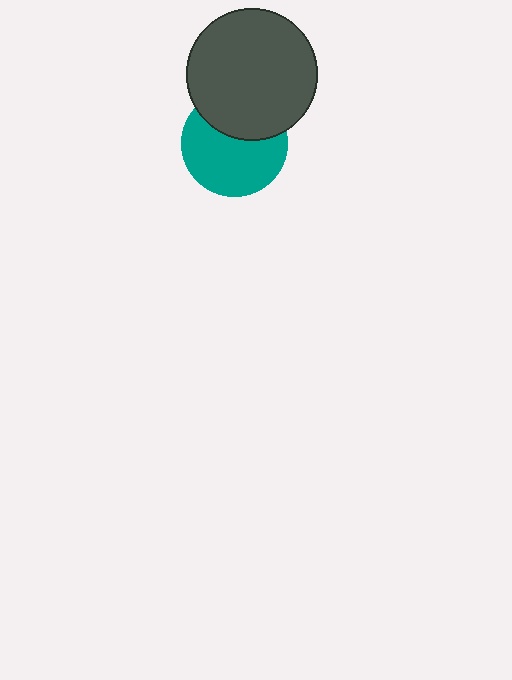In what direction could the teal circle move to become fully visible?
The teal circle could move down. That would shift it out from behind the dark gray circle entirely.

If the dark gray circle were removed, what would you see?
You would see the complete teal circle.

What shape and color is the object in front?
The object in front is a dark gray circle.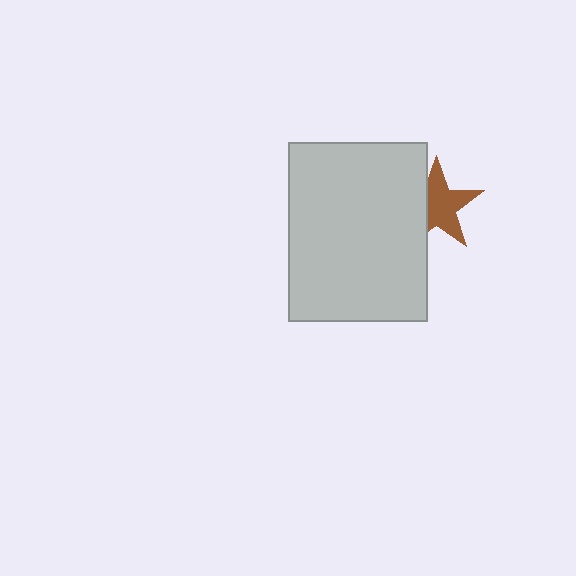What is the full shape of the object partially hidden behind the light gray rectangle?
The partially hidden object is a brown star.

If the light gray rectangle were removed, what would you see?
You would see the complete brown star.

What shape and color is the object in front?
The object in front is a light gray rectangle.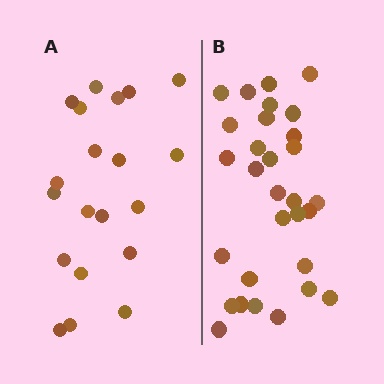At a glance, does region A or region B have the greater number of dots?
Region B (the right region) has more dots.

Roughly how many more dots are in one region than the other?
Region B has roughly 10 or so more dots than region A.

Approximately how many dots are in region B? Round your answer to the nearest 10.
About 30 dots.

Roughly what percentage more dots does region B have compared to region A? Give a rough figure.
About 50% more.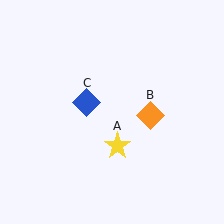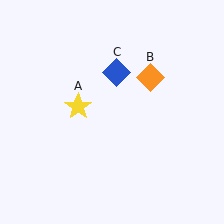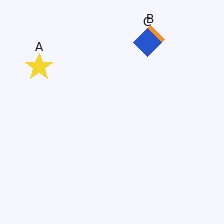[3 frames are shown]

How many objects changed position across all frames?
3 objects changed position: yellow star (object A), orange diamond (object B), blue diamond (object C).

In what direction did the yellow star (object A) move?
The yellow star (object A) moved up and to the left.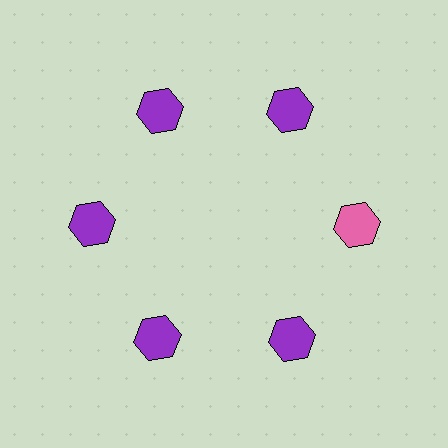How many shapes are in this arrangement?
There are 6 shapes arranged in a ring pattern.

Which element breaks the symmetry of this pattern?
The pink hexagon at roughly the 3 o'clock position breaks the symmetry. All other shapes are purple hexagons.